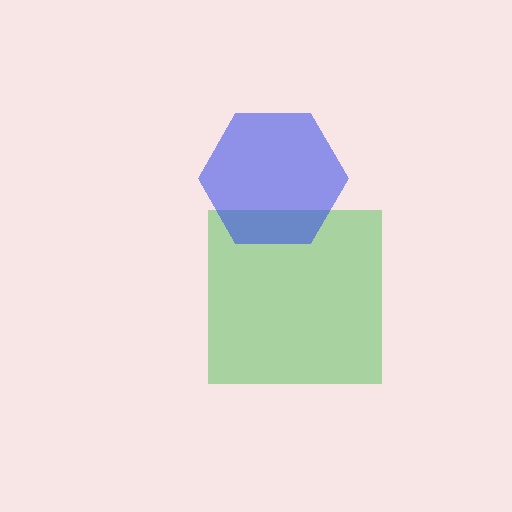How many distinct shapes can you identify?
There are 2 distinct shapes: a green square, a blue hexagon.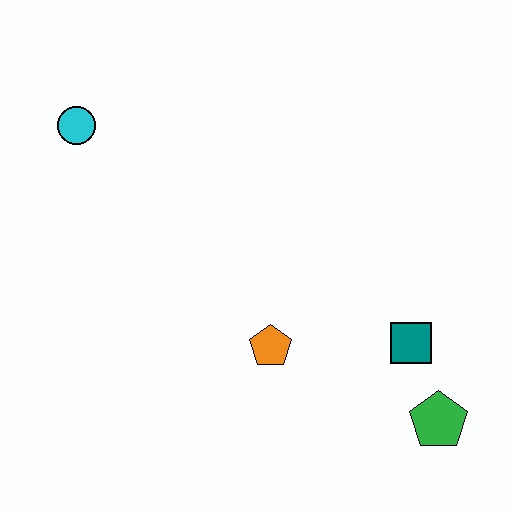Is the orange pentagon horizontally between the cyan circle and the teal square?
Yes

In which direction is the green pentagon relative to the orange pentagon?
The green pentagon is to the right of the orange pentagon.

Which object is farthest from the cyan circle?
The green pentagon is farthest from the cyan circle.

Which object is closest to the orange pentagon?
The teal square is closest to the orange pentagon.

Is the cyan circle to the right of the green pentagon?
No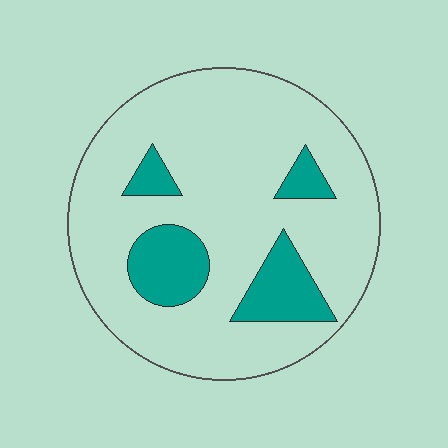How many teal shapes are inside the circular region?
4.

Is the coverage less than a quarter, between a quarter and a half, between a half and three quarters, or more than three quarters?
Less than a quarter.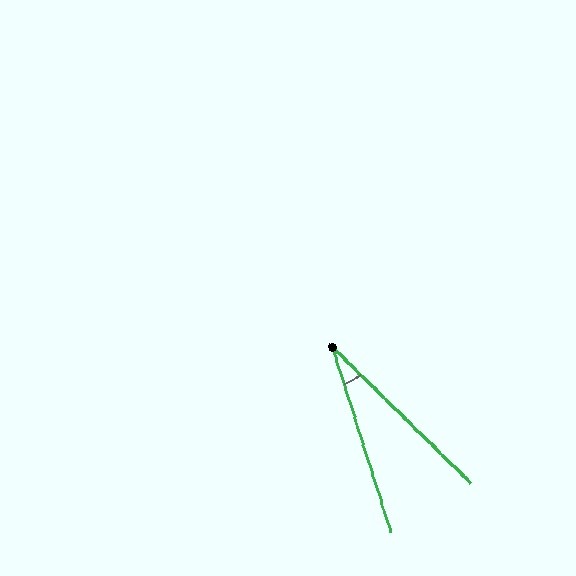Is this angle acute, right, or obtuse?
It is acute.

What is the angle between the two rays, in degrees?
Approximately 28 degrees.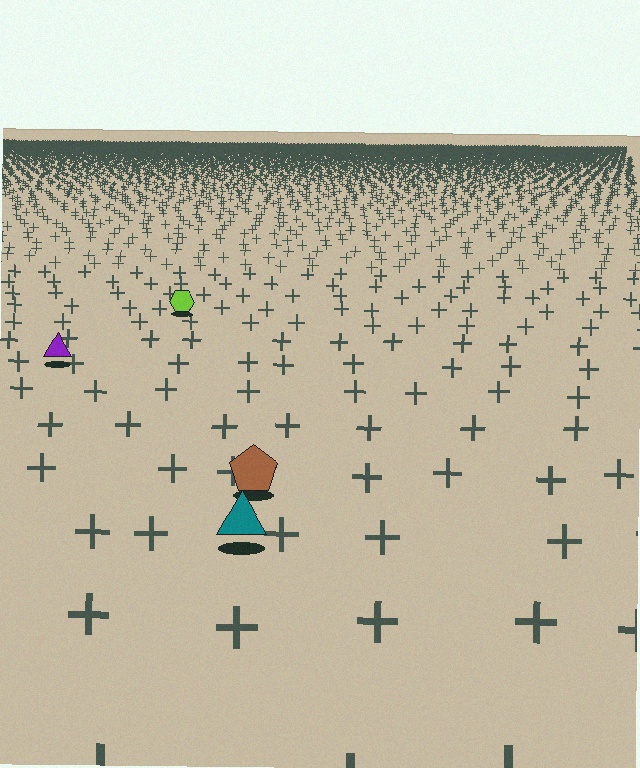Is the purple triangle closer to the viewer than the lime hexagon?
Yes. The purple triangle is closer — you can tell from the texture gradient: the ground texture is coarser near it.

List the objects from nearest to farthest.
From nearest to farthest: the teal triangle, the brown pentagon, the purple triangle, the lime hexagon.